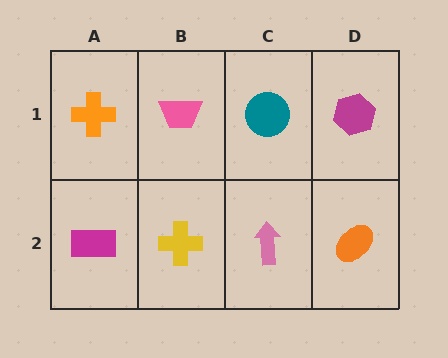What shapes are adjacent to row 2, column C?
A teal circle (row 1, column C), a yellow cross (row 2, column B), an orange ellipse (row 2, column D).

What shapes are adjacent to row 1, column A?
A magenta rectangle (row 2, column A), a pink trapezoid (row 1, column B).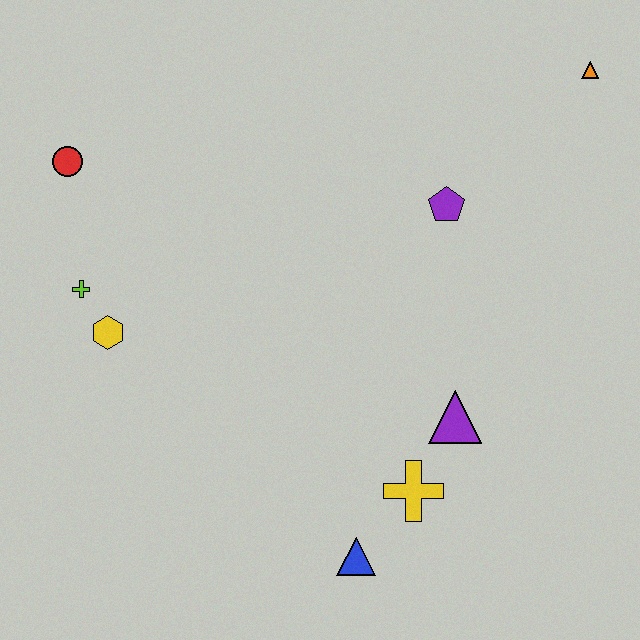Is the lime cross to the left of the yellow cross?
Yes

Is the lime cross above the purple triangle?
Yes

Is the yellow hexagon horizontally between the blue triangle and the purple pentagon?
No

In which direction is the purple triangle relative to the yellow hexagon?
The purple triangle is to the right of the yellow hexagon.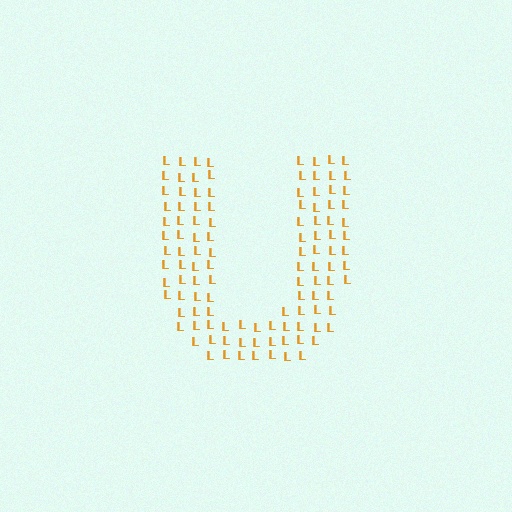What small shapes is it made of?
It is made of small letter L's.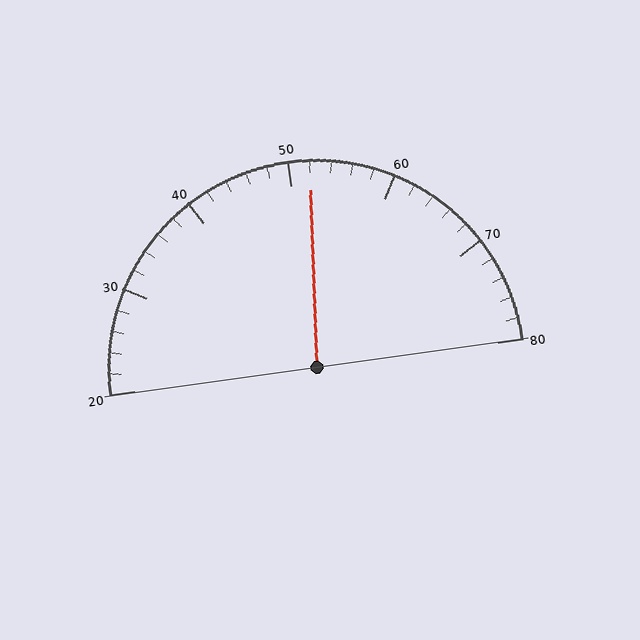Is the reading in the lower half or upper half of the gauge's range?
The reading is in the upper half of the range (20 to 80).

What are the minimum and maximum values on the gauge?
The gauge ranges from 20 to 80.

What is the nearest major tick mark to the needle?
The nearest major tick mark is 50.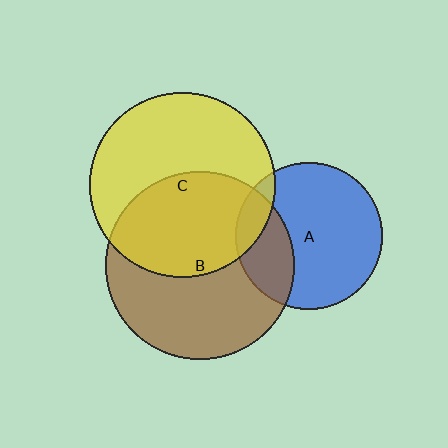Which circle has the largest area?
Circle B (brown).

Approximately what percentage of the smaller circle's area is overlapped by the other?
Approximately 30%.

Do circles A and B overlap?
Yes.